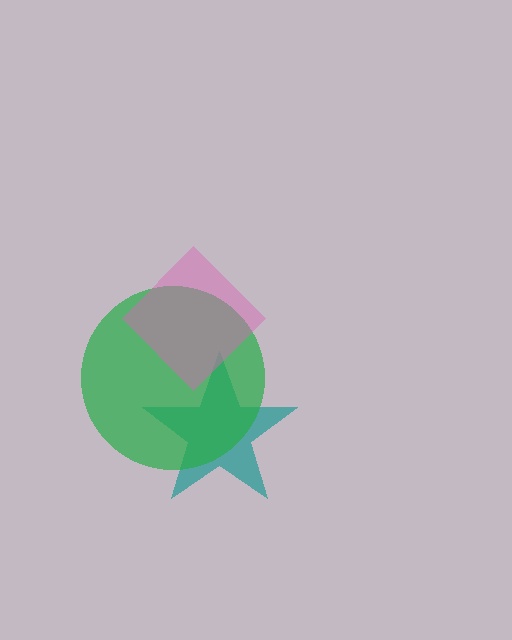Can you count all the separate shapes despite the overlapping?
Yes, there are 3 separate shapes.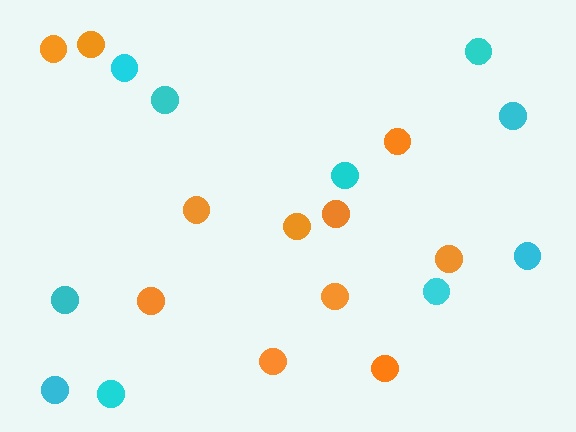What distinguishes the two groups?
There are 2 groups: one group of orange circles (11) and one group of cyan circles (10).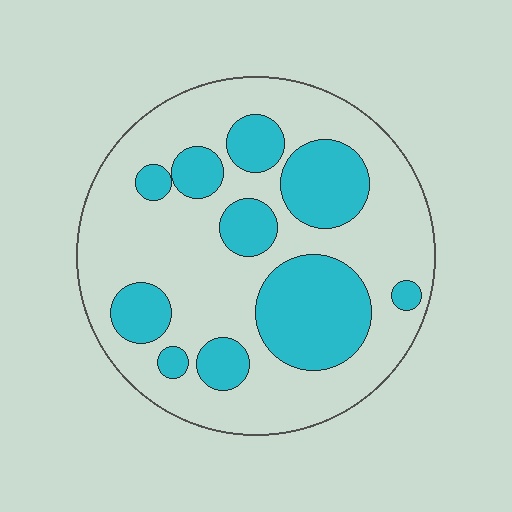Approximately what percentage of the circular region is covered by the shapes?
Approximately 30%.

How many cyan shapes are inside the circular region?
10.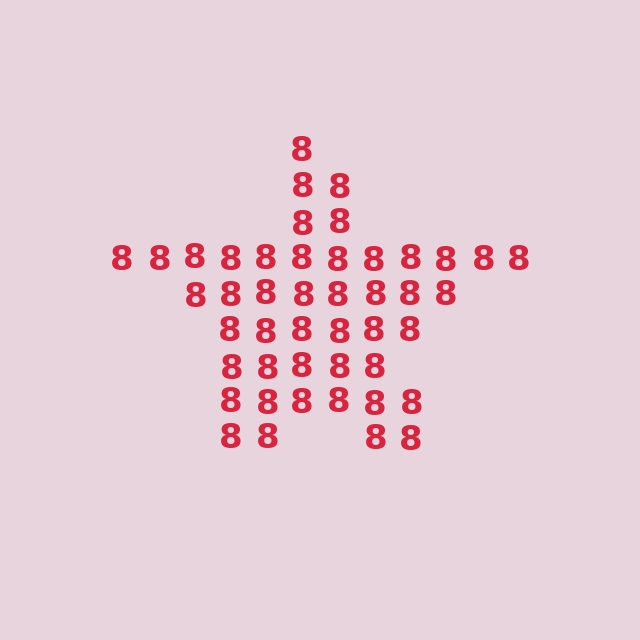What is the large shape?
The large shape is a star.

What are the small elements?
The small elements are digit 8's.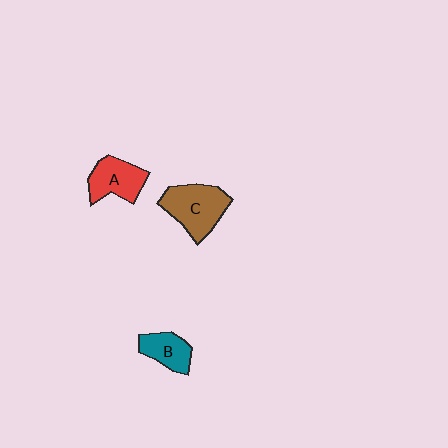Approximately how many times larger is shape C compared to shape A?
Approximately 1.3 times.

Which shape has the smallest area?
Shape B (teal).